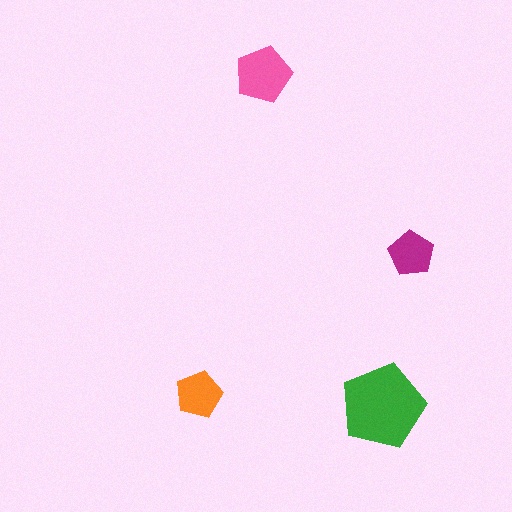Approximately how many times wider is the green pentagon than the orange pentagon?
About 2 times wider.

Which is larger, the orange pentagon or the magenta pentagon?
The orange one.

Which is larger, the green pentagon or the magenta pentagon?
The green one.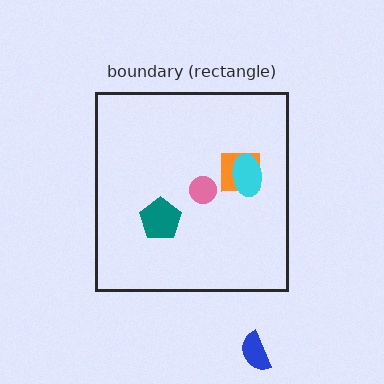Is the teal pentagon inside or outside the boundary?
Inside.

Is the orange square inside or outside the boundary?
Inside.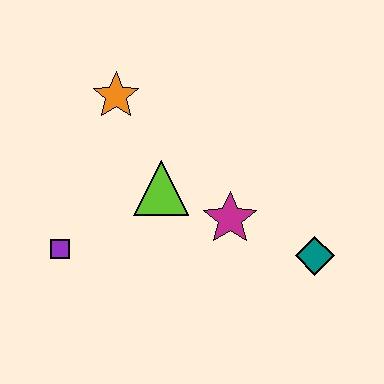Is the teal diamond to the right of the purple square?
Yes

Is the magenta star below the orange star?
Yes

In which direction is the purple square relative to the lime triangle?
The purple square is to the left of the lime triangle.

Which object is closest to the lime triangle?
The magenta star is closest to the lime triangle.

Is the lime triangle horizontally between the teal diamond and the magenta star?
No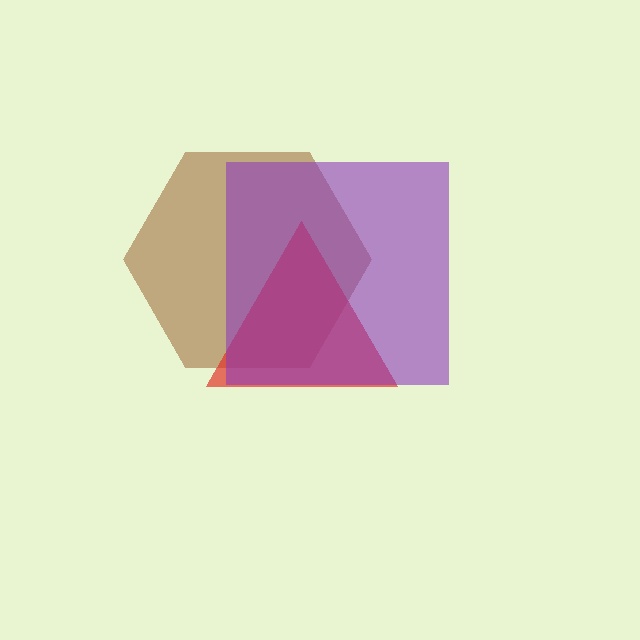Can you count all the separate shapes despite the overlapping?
Yes, there are 3 separate shapes.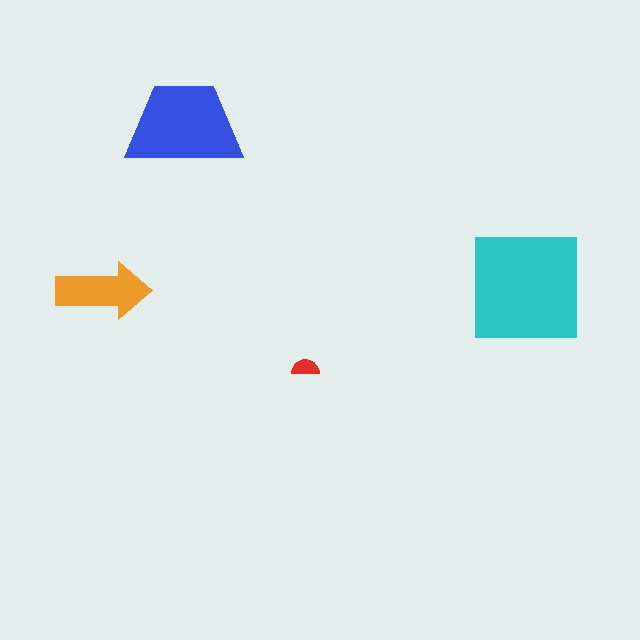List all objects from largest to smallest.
The cyan square, the blue trapezoid, the orange arrow, the red semicircle.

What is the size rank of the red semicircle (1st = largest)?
4th.